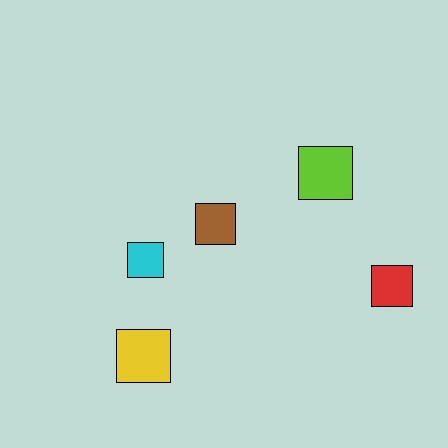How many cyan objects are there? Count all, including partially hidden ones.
There is 1 cyan object.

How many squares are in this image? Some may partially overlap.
There are 5 squares.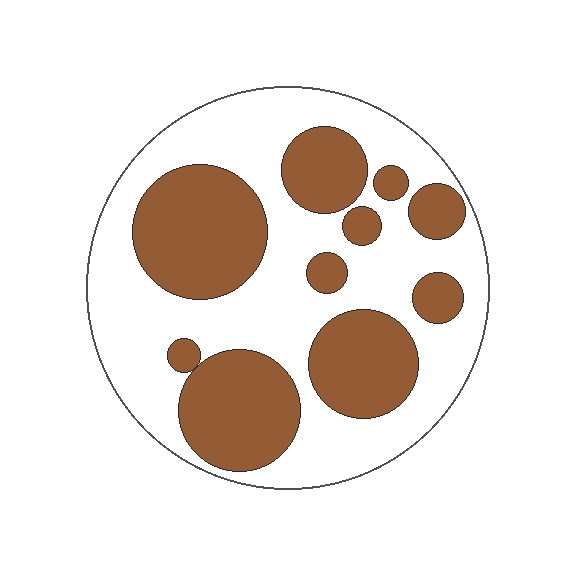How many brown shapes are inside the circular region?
10.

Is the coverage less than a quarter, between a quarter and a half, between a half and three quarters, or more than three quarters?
Between a quarter and a half.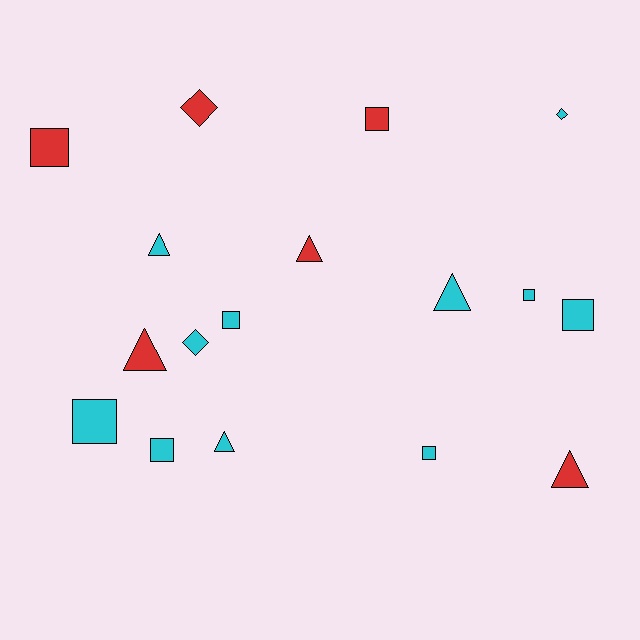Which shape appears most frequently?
Square, with 8 objects.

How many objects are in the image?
There are 17 objects.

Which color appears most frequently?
Cyan, with 11 objects.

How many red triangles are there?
There are 3 red triangles.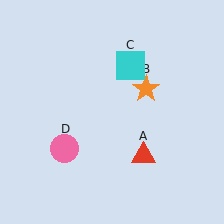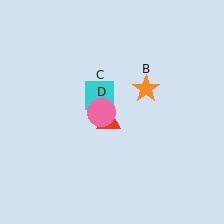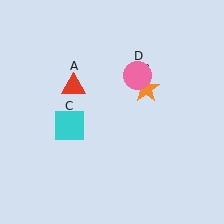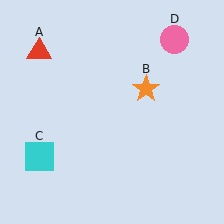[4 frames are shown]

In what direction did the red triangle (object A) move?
The red triangle (object A) moved up and to the left.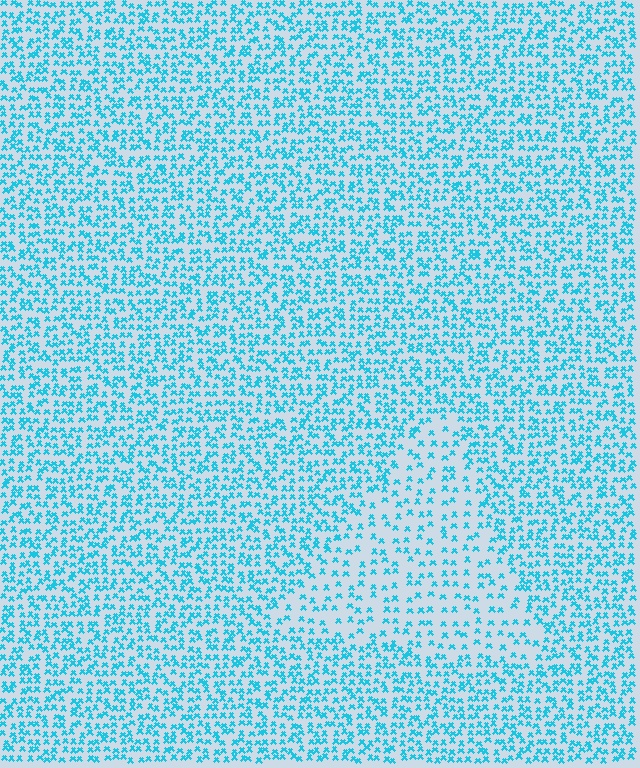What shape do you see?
I see a triangle.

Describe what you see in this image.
The image contains small cyan elements arranged at two different densities. A triangle-shaped region is visible where the elements are less densely packed than the surrounding area.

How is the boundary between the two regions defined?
The boundary is defined by a change in element density (approximately 1.9x ratio). All elements are the same color, size, and shape.